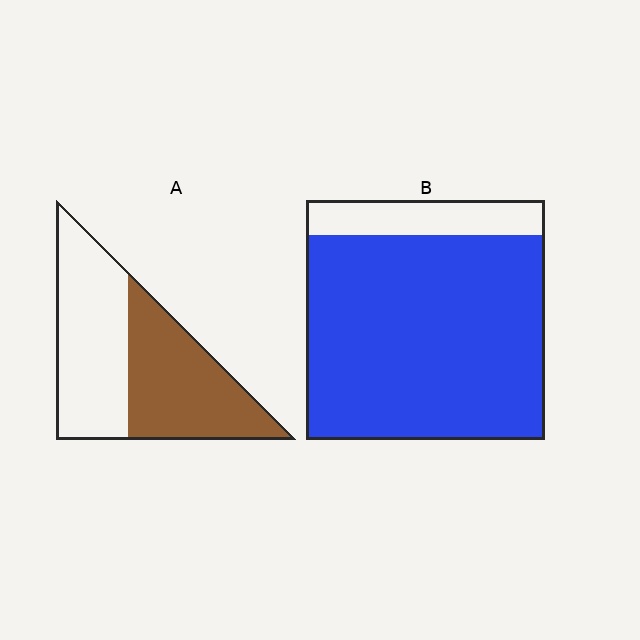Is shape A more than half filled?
Roughly half.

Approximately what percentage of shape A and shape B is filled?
A is approximately 50% and B is approximately 85%.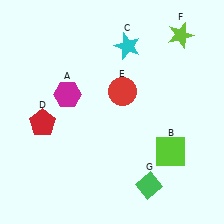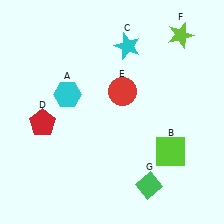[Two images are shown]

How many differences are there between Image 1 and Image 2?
There is 1 difference between the two images.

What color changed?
The hexagon (A) changed from magenta in Image 1 to cyan in Image 2.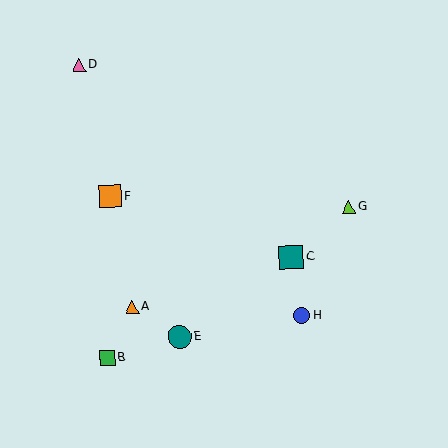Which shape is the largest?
The teal square (labeled C) is the largest.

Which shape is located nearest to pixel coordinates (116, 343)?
The green square (labeled B) at (107, 358) is nearest to that location.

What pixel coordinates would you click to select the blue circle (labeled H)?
Click at (301, 315) to select the blue circle H.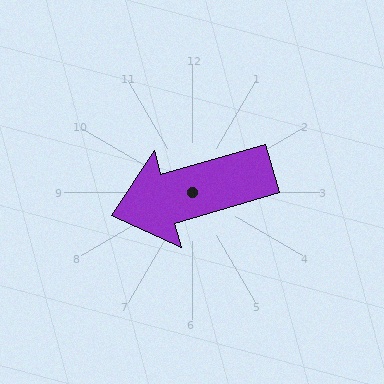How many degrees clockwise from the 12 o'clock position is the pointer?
Approximately 254 degrees.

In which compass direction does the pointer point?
West.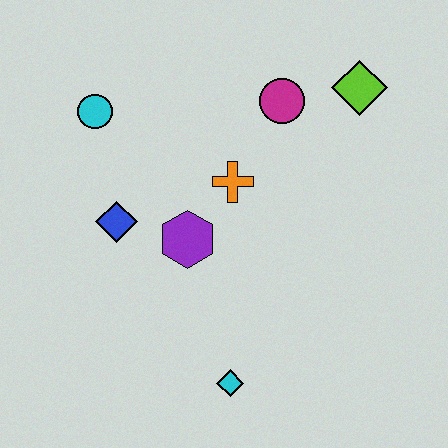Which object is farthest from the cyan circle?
The cyan diamond is farthest from the cyan circle.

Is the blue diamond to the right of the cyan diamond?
No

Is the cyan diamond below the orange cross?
Yes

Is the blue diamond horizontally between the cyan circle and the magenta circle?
Yes